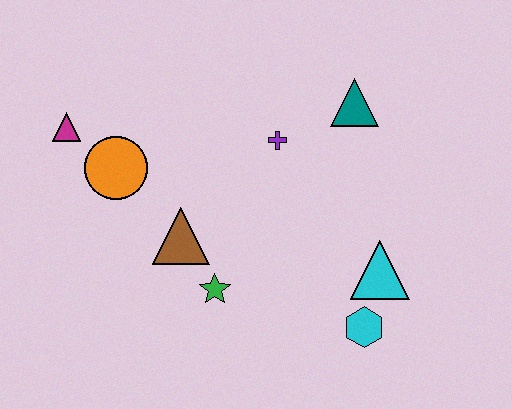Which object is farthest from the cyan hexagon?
The magenta triangle is farthest from the cyan hexagon.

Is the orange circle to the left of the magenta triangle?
No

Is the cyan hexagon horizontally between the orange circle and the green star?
No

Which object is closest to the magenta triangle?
The orange circle is closest to the magenta triangle.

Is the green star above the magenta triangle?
No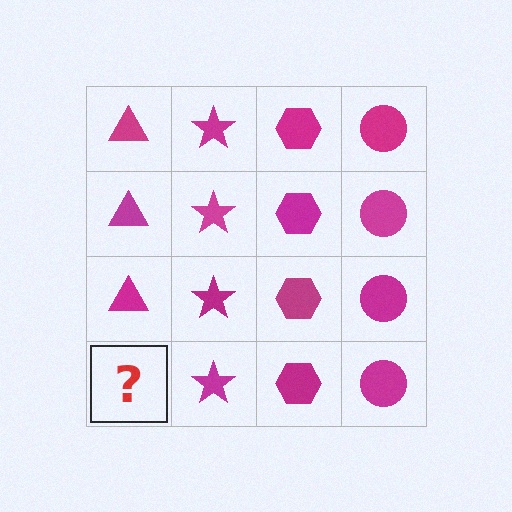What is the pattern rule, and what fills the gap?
The rule is that each column has a consistent shape. The gap should be filled with a magenta triangle.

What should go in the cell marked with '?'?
The missing cell should contain a magenta triangle.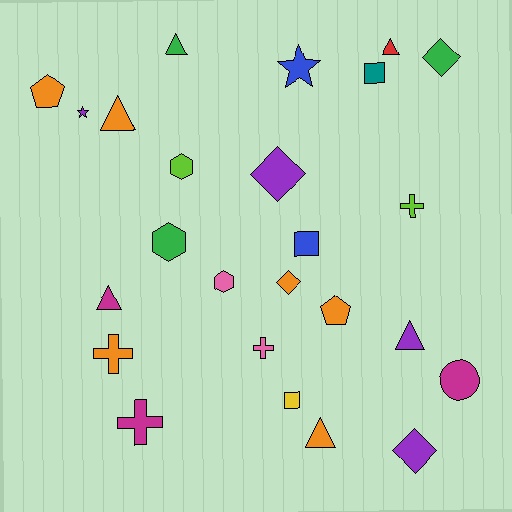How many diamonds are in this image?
There are 4 diamonds.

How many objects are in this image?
There are 25 objects.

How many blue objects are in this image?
There are 2 blue objects.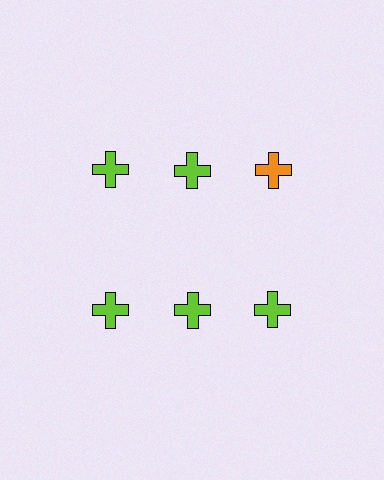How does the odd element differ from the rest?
It has a different color: orange instead of lime.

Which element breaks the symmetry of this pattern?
The orange cross in the top row, center column breaks the symmetry. All other shapes are lime crosses.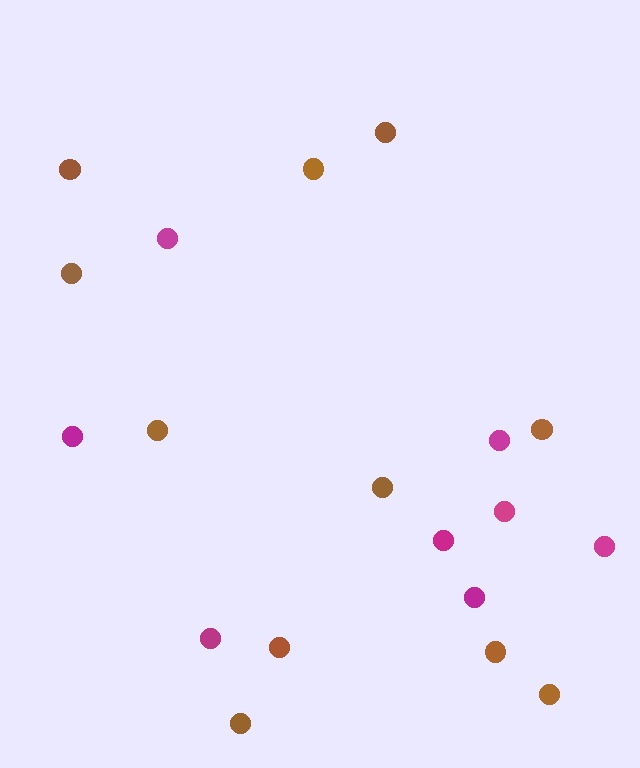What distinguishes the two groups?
There are 2 groups: one group of brown circles (11) and one group of magenta circles (8).